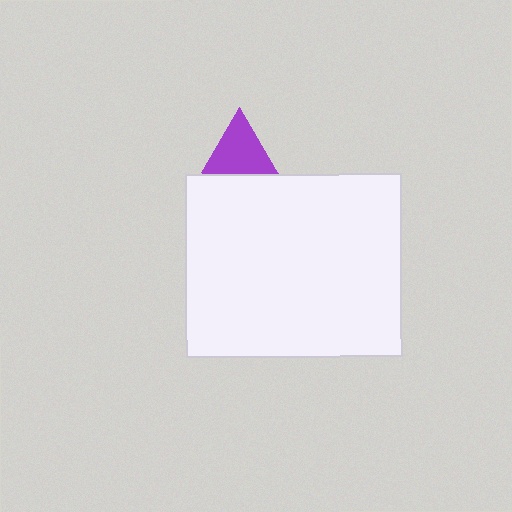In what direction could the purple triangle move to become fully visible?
The purple triangle could move up. That would shift it out from behind the white rectangle entirely.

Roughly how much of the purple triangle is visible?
About half of it is visible (roughly 50%).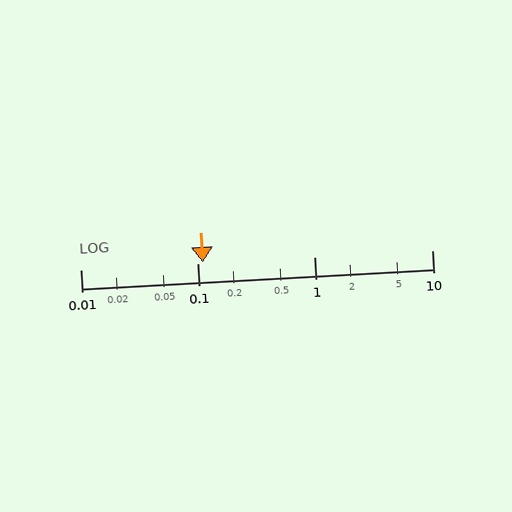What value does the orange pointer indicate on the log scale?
The pointer indicates approximately 0.11.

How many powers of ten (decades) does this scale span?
The scale spans 3 decades, from 0.01 to 10.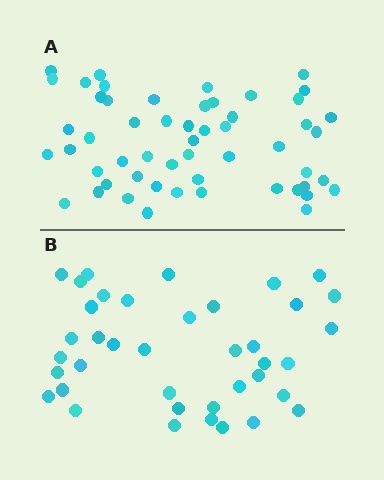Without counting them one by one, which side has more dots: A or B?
Region A (the top region) has more dots.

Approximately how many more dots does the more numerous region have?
Region A has approximately 15 more dots than region B.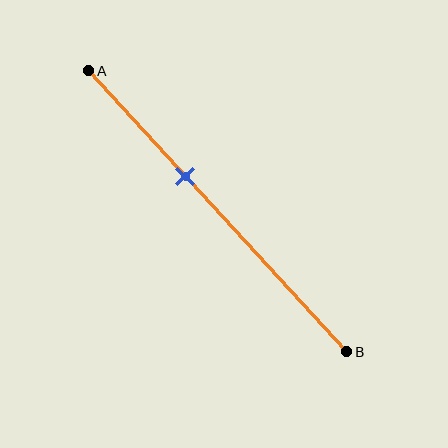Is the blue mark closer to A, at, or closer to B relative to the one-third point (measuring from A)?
The blue mark is closer to point B than the one-third point of segment AB.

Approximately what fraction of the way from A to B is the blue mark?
The blue mark is approximately 40% of the way from A to B.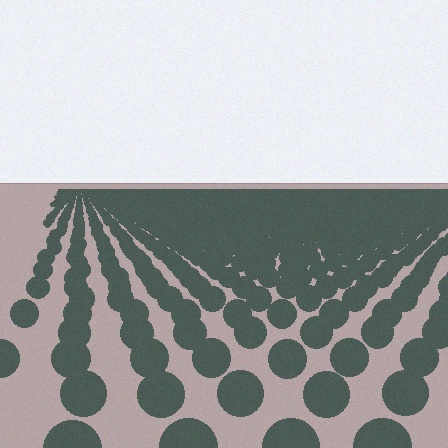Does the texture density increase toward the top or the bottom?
Density increases toward the top.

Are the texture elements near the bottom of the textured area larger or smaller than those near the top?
Larger. Near the bottom, elements are closer to the viewer and appear at a bigger on-screen size.